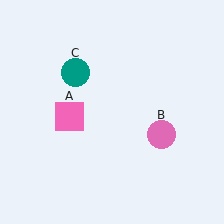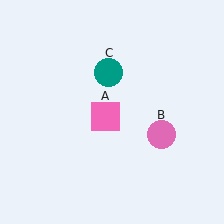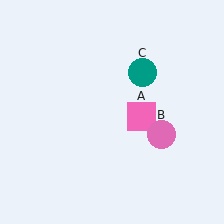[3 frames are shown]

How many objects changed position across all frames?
2 objects changed position: pink square (object A), teal circle (object C).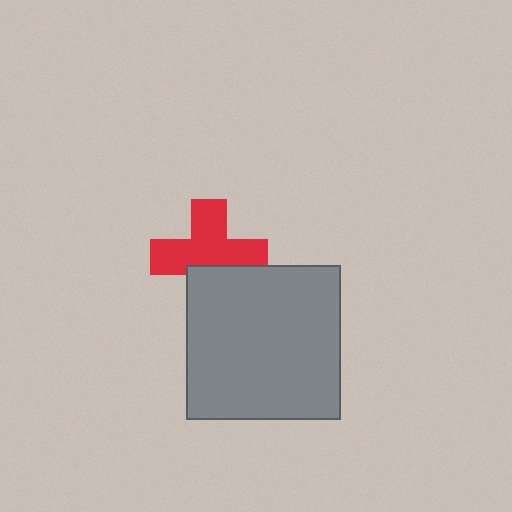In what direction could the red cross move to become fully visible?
The red cross could move up. That would shift it out from behind the gray square entirely.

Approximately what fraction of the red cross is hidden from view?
Roughly 32% of the red cross is hidden behind the gray square.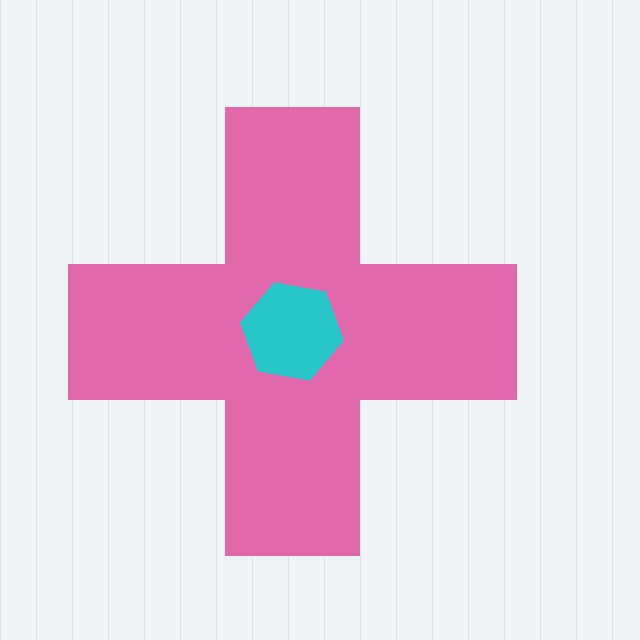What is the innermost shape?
The cyan hexagon.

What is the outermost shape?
The pink cross.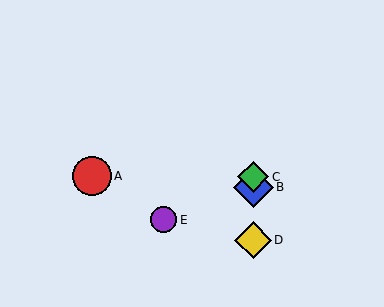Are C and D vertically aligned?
Yes, both are at x≈253.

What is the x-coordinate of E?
Object E is at x≈164.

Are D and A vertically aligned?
No, D is at x≈253 and A is at x≈92.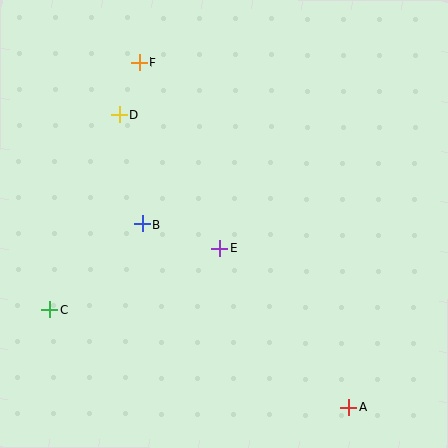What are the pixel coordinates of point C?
Point C is at (50, 309).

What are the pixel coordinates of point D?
Point D is at (119, 115).